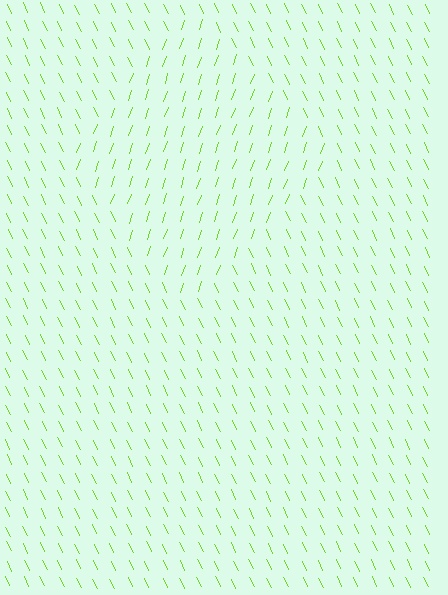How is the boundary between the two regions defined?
The boundary is defined purely by a change in line orientation (approximately 45 degrees difference). All lines are the same color and thickness.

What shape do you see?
I see a diamond.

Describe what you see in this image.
The image is filled with small lime line segments. A diamond region in the image has lines oriented differently from the surrounding lines, creating a visible texture boundary.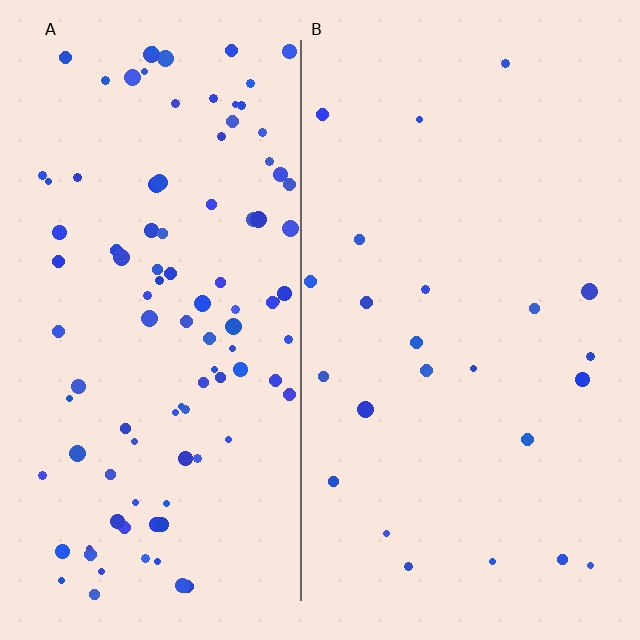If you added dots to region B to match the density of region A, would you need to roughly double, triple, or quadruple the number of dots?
Approximately quadruple.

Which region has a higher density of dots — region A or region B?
A (the left).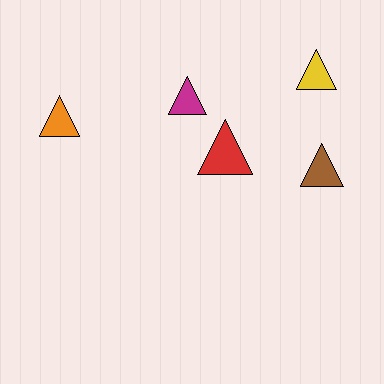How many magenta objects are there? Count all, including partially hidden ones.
There is 1 magenta object.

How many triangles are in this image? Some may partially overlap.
There are 5 triangles.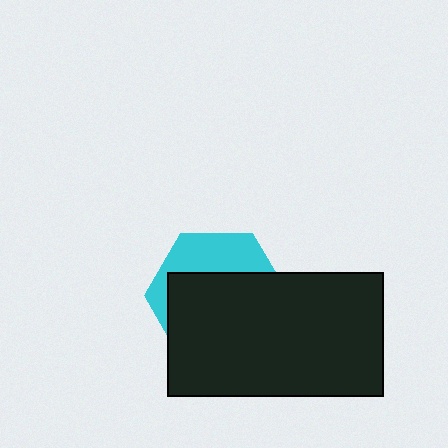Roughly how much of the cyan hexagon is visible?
A small part of it is visible (roughly 33%).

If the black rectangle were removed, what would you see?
You would see the complete cyan hexagon.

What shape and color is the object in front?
The object in front is a black rectangle.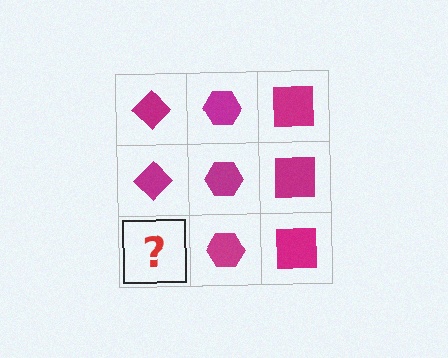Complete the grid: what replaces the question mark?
The question mark should be replaced with a magenta diamond.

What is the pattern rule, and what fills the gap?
The rule is that each column has a consistent shape. The gap should be filled with a magenta diamond.